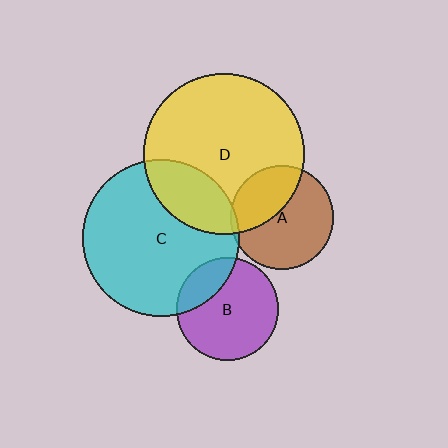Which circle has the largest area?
Circle D (yellow).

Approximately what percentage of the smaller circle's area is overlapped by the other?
Approximately 5%.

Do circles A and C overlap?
Yes.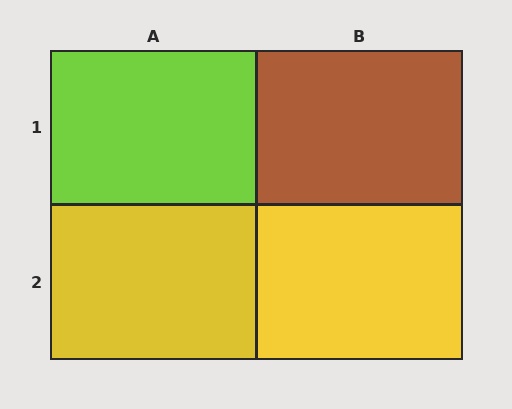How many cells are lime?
1 cell is lime.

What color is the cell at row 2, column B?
Yellow.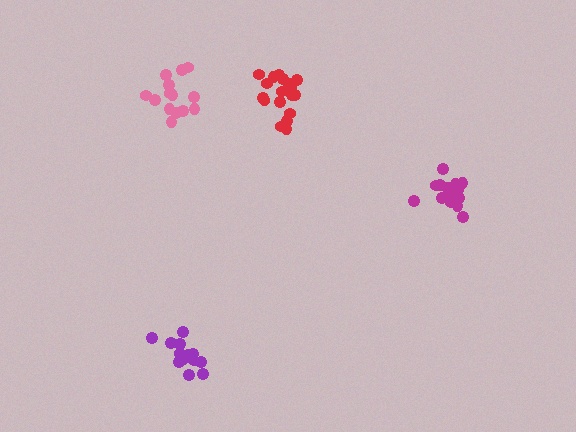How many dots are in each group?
Group 1: 18 dots, Group 2: 14 dots, Group 3: 18 dots, Group 4: 14 dots (64 total).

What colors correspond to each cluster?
The clusters are colored: red, purple, magenta, pink.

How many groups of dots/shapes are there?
There are 4 groups.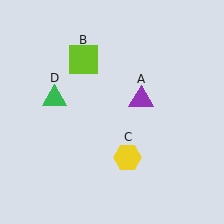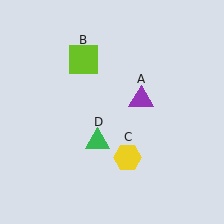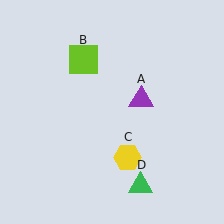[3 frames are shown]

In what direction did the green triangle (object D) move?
The green triangle (object D) moved down and to the right.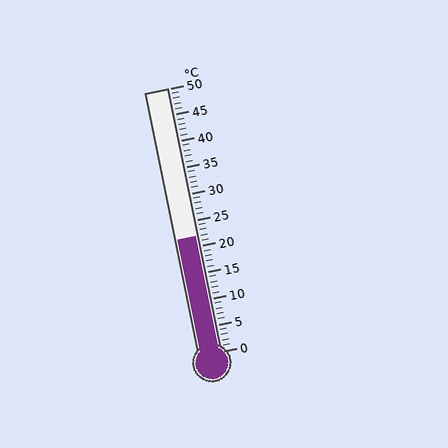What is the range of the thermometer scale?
The thermometer scale ranges from 0°C to 50°C.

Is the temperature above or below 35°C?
The temperature is below 35°C.